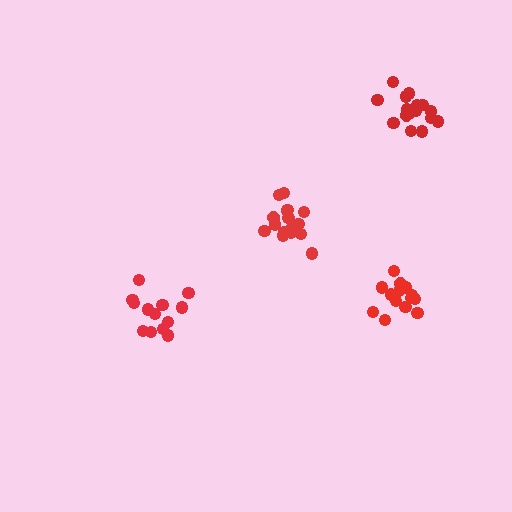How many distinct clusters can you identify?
There are 4 distinct clusters.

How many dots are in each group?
Group 1: 14 dots, Group 2: 13 dots, Group 3: 16 dots, Group 4: 16 dots (59 total).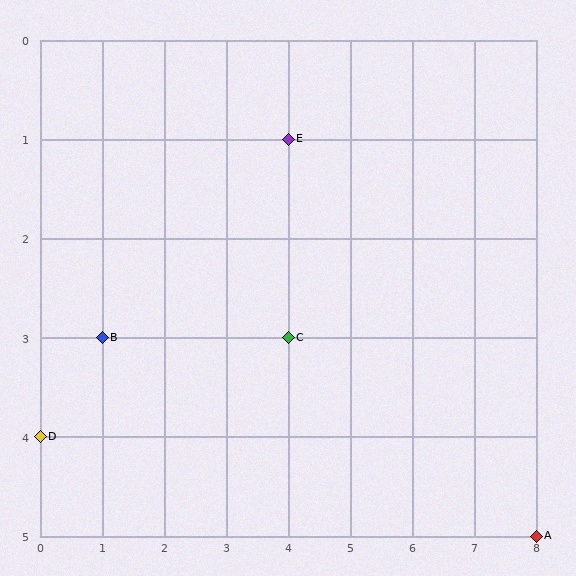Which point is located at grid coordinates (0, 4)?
Point D is at (0, 4).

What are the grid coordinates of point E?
Point E is at grid coordinates (4, 1).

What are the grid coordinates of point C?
Point C is at grid coordinates (4, 3).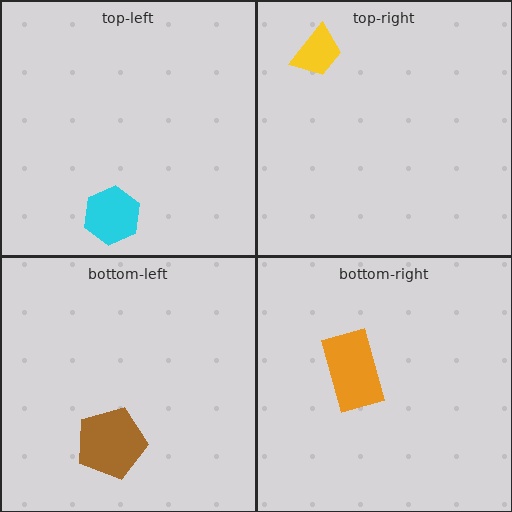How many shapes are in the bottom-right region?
1.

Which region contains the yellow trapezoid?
The top-right region.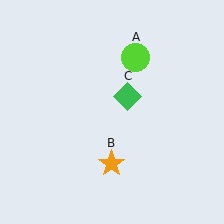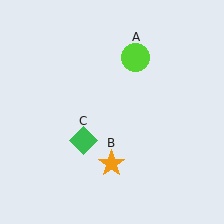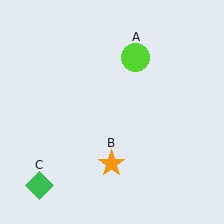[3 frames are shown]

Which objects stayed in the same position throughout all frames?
Lime circle (object A) and orange star (object B) remained stationary.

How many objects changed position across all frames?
1 object changed position: green diamond (object C).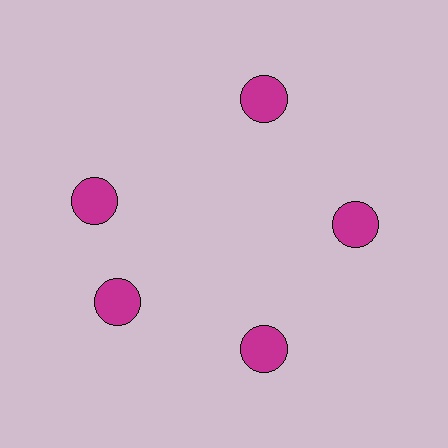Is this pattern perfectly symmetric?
No. The 5 magenta circles are arranged in a ring, but one element near the 10 o'clock position is rotated out of alignment along the ring, breaking the 5-fold rotational symmetry.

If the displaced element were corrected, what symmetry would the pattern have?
It would have 5-fold rotational symmetry — the pattern would map onto itself every 72 degrees.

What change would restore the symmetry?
The symmetry would be restored by rotating it back into even spacing with its neighbors so that all 5 circles sit at equal angles and equal distance from the center.